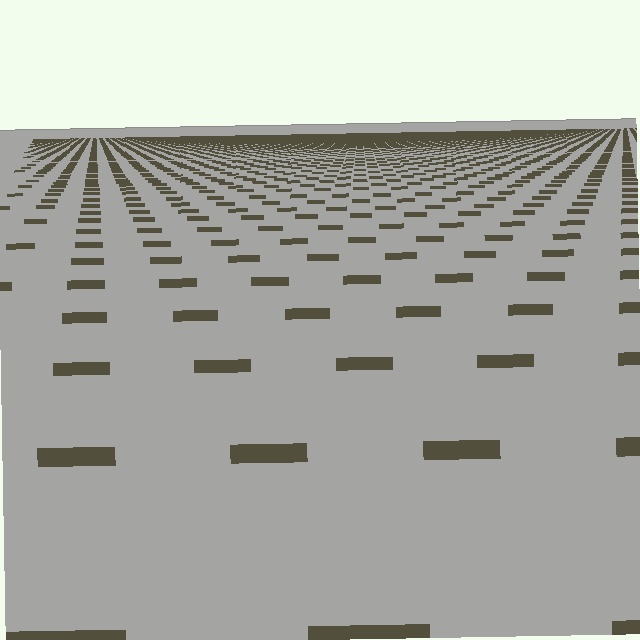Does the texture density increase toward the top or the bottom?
Density increases toward the top.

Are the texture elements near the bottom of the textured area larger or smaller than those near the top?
Larger. Near the bottom, elements are closer to the viewer and appear at a bigger on-screen size.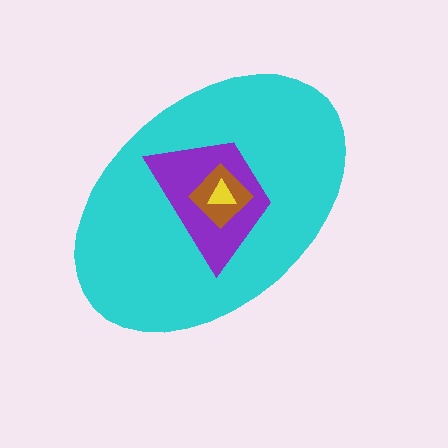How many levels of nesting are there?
4.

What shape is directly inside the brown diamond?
The yellow triangle.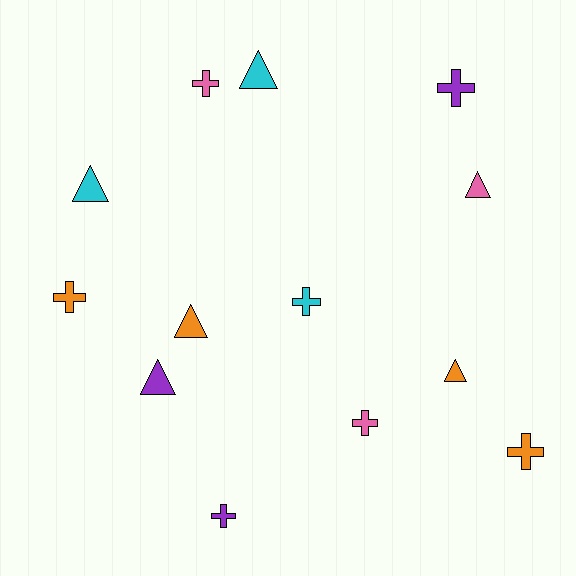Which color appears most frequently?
Orange, with 4 objects.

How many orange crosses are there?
There are 2 orange crosses.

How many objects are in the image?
There are 13 objects.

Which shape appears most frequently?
Cross, with 7 objects.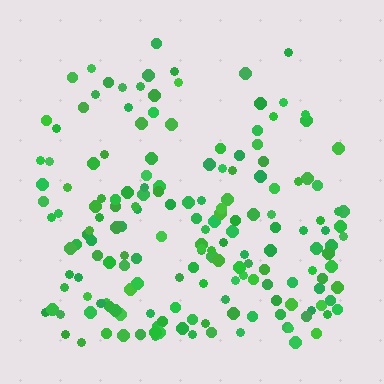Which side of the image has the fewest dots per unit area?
The top.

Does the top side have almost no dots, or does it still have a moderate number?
Still a moderate number, just noticeably fewer than the bottom.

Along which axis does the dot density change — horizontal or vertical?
Vertical.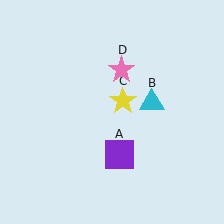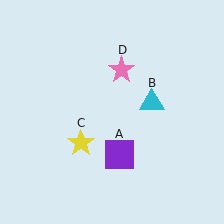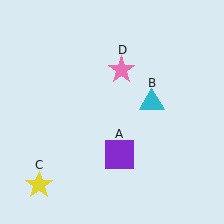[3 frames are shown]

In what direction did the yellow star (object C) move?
The yellow star (object C) moved down and to the left.